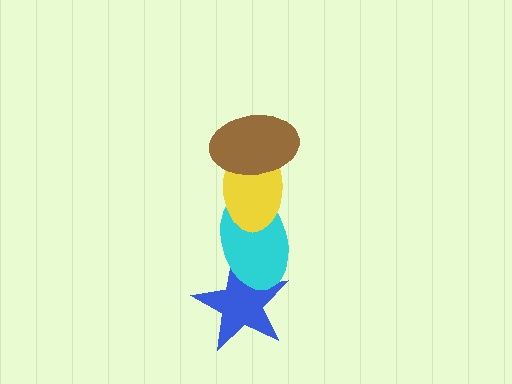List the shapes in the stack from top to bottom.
From top to bottom: the brown ellipse, the yellow ellipse, the cyan ellipse, the blue star.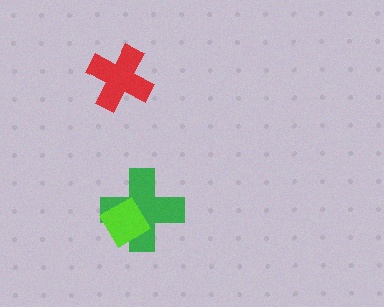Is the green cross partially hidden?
Yes, it is partially covered by another shape.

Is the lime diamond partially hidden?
No, no other shape covers it.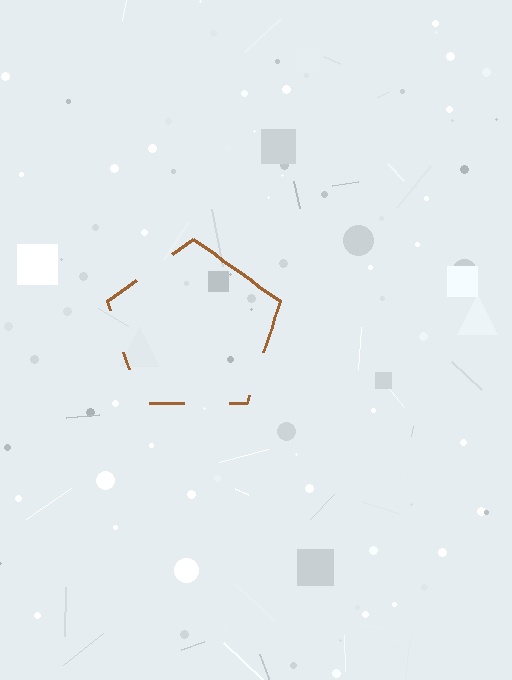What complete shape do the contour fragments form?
The contour fragments form a pentagon.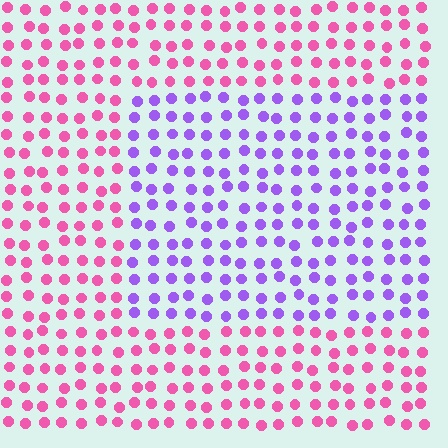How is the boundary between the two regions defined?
The boundary is defined purely by a slight shift in hue (about 58 degrees). Spacing, size, and orientation are identical on both sides.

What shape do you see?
I see a rectangle.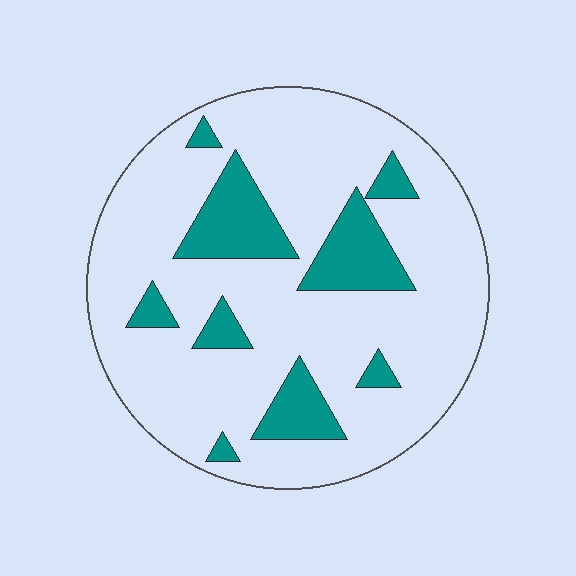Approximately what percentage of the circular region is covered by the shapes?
Approximately 20%.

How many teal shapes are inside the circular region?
9.